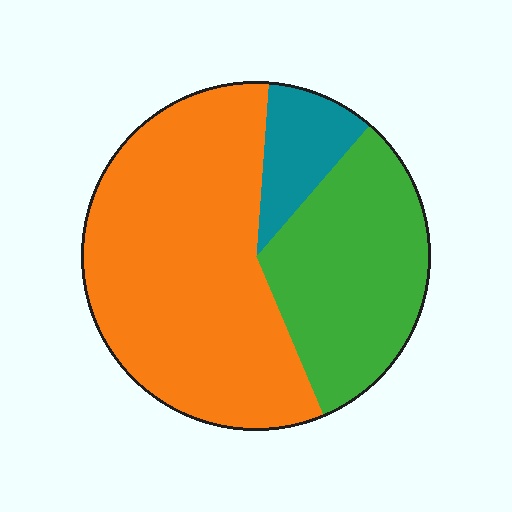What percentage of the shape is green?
Green takes up between a quarter and a half of the shape.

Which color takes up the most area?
Orange, at roughly 60%.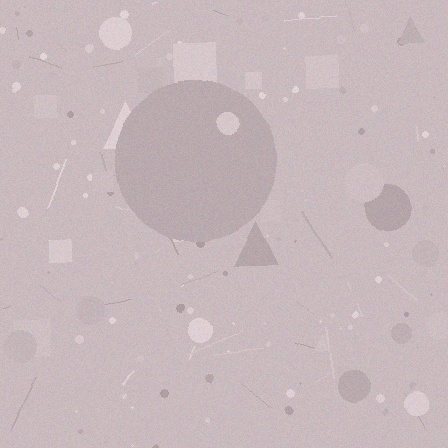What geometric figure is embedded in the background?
A circle is embedded in the background.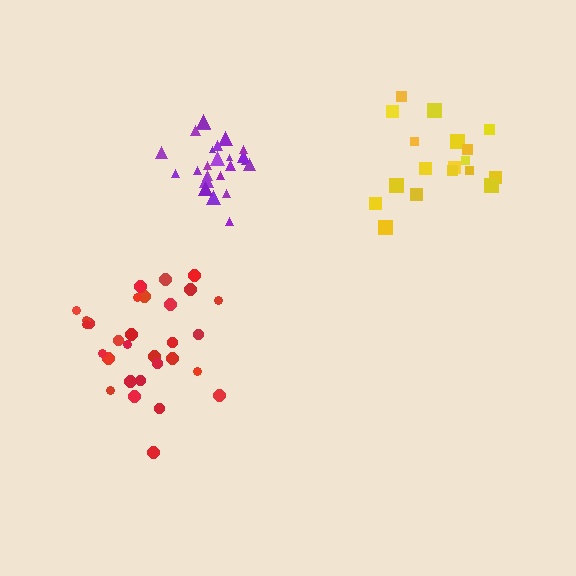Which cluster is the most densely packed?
Purple.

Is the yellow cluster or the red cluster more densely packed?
Yellow.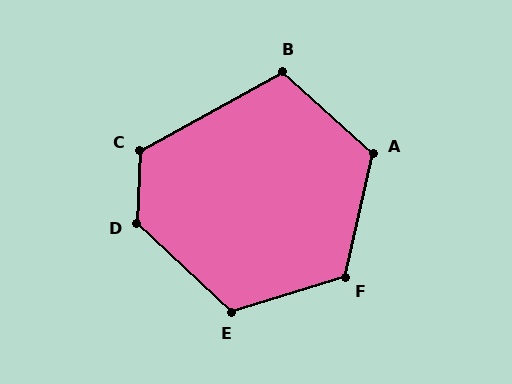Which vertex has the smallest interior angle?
B, at approximately 109 degrees.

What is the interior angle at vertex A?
Approximately 120 degrees (obtuse).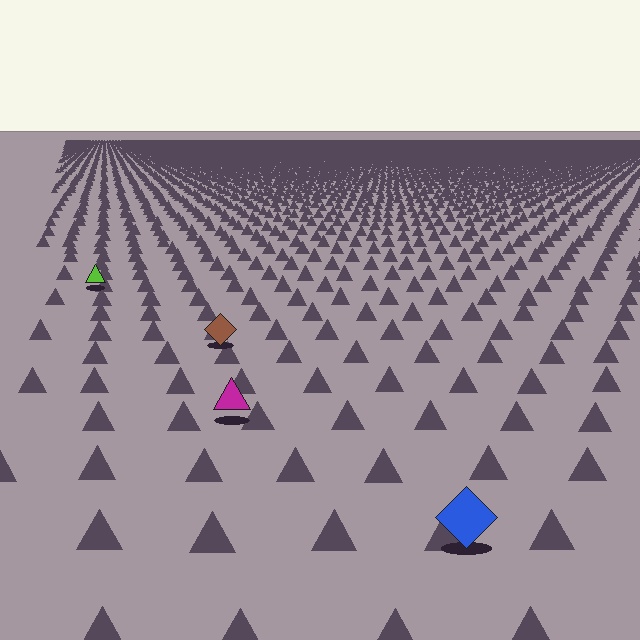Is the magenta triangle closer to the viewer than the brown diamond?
Yes. The magenta triangle is closer — you can tell from the texture gradient: the ground texture is coarser near it.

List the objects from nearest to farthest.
From nearest to farthest: the blue diamond, the magenta triangle, the brown diamond, the lime triangle.